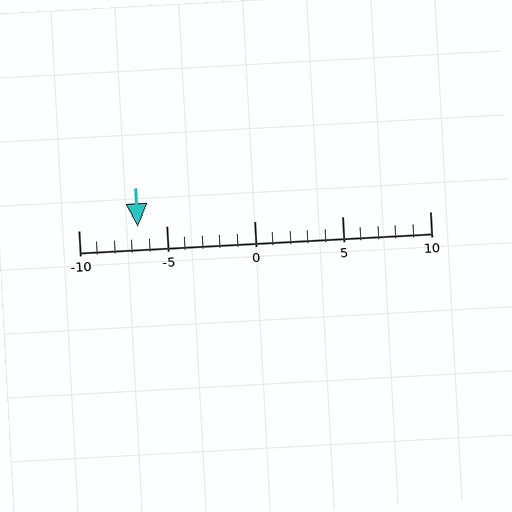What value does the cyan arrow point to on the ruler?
The cyan arrow points to approximately -7.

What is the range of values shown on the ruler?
The ruler shows values from -10 to 10.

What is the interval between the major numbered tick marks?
The major tick marks are spaced 5 units apart.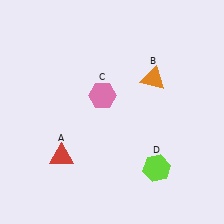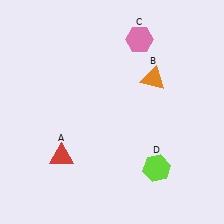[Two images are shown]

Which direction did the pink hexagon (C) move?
The pink hexagon (C) moved up.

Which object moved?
The pink hexagon (C) moved up.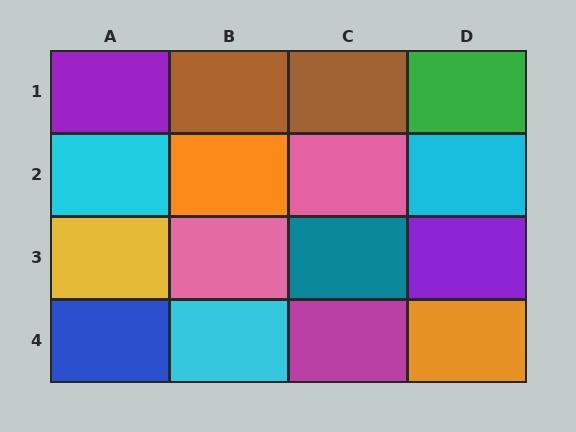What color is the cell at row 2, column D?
Cyan.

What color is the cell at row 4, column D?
Orange.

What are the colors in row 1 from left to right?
Purple, brown, brown, green.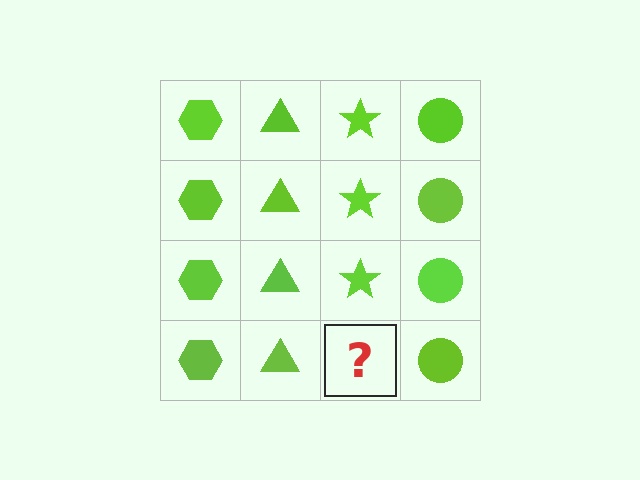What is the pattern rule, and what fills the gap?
The rule is that each column has a consistent shape. The gap should be filled with a lime star.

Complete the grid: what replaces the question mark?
The question mark should be replaced with a lime star.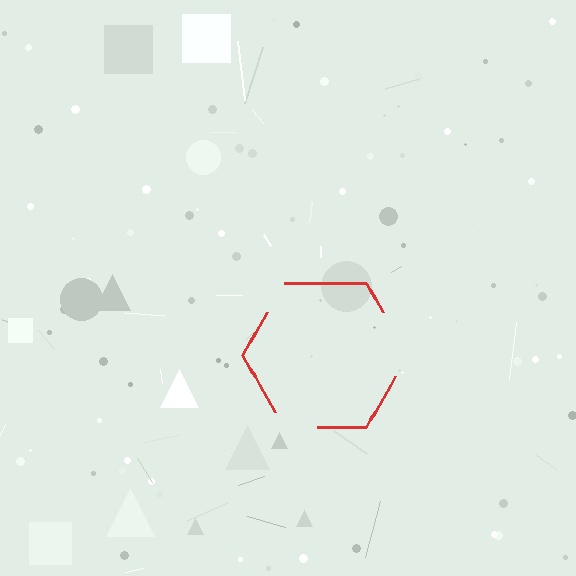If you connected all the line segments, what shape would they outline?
They would outline a hexagon.